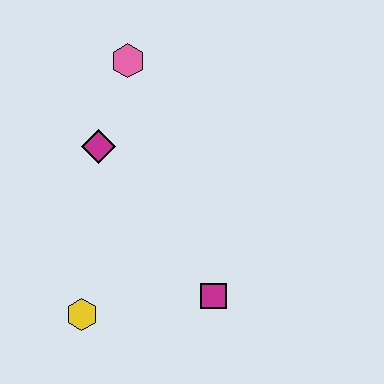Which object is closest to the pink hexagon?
The magenta diamond is closest to the pink hexagon.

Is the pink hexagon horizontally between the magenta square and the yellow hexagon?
Yes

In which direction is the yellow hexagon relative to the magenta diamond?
The yellow hexagon is below the magenta diamond.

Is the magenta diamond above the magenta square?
Yes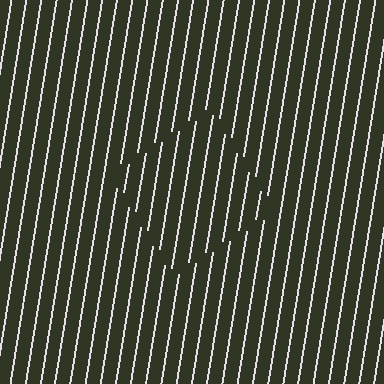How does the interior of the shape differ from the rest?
The interior of the shape contains the same grating, shifted by half a period — the contour is defined by the phase discontinuity where line-ends from the inner and outer gratings abut.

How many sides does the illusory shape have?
4 sides — the line-ends trace a square.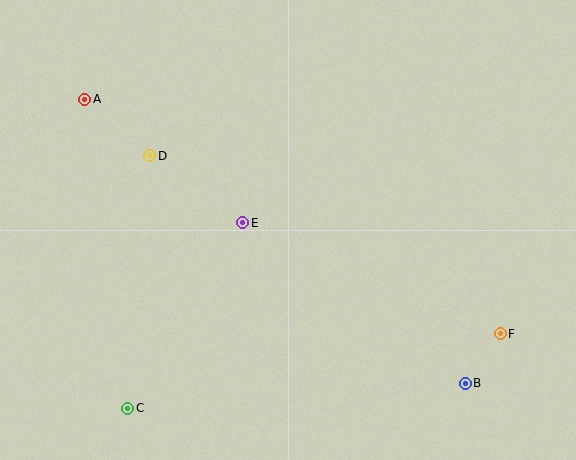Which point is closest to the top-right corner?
Point F is closest to the top-right corner.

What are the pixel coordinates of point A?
Point A is at (85, 99).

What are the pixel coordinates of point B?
Point B is at (465, 383).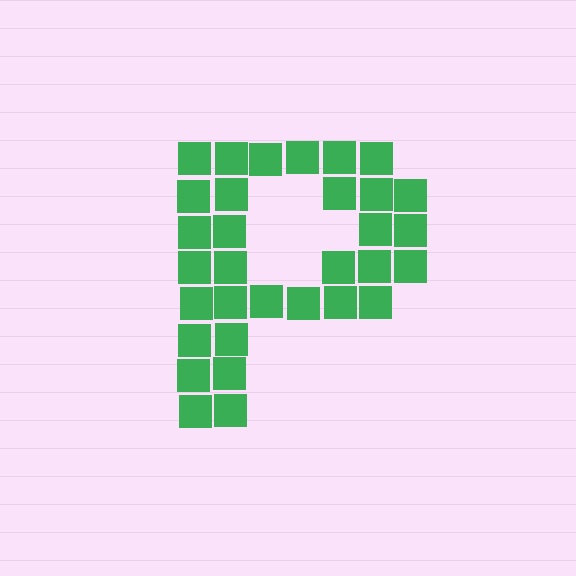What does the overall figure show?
The overall figure shows the letter P.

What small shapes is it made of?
It is made of small squares.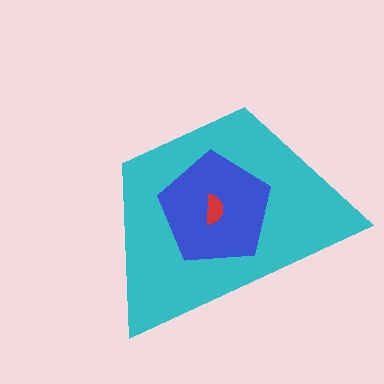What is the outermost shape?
The cyan trapezoid.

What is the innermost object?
The red semicircle.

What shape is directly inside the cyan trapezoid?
The blue pentagon.